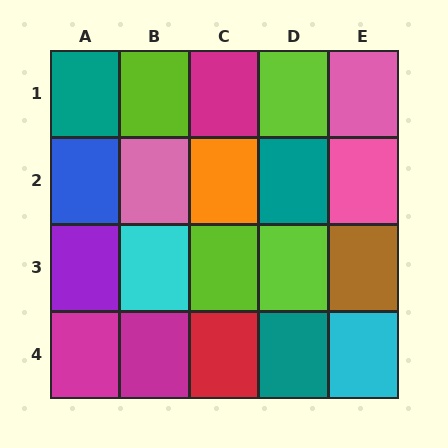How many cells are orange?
1 cell is orange.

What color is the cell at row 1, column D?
Lime.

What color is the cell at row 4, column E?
Cyan.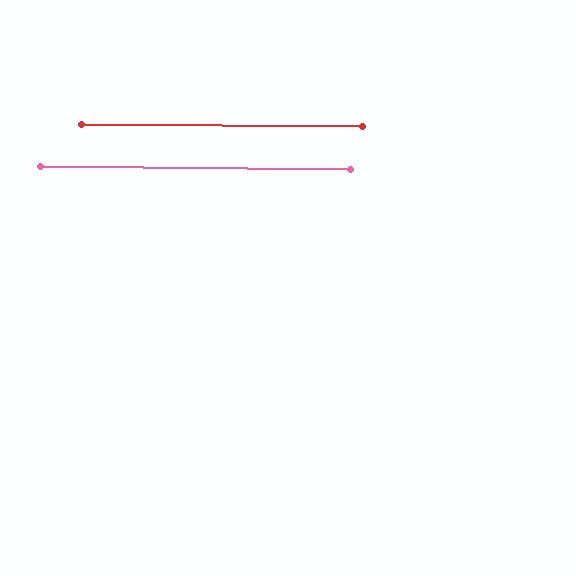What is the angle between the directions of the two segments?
Approximately 0 degrees.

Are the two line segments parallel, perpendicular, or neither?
Parallel — their directions differ by only 0.1°.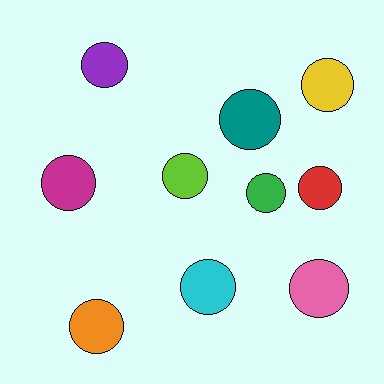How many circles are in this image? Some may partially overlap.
There are 10 circles.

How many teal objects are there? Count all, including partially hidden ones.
There is 1 teal object.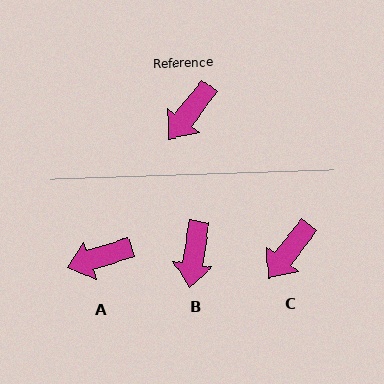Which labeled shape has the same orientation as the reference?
C.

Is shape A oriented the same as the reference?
No, it is off by about 34 degrees.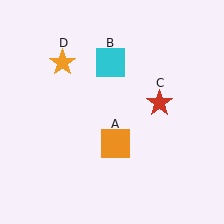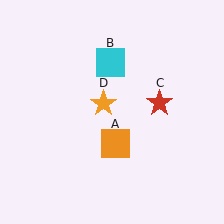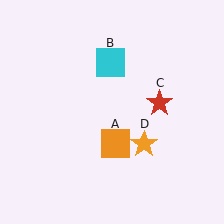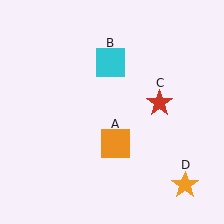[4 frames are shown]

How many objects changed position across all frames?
1 object changed position: orange star (object D).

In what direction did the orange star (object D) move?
The orange star (object D) moved down and to the right.